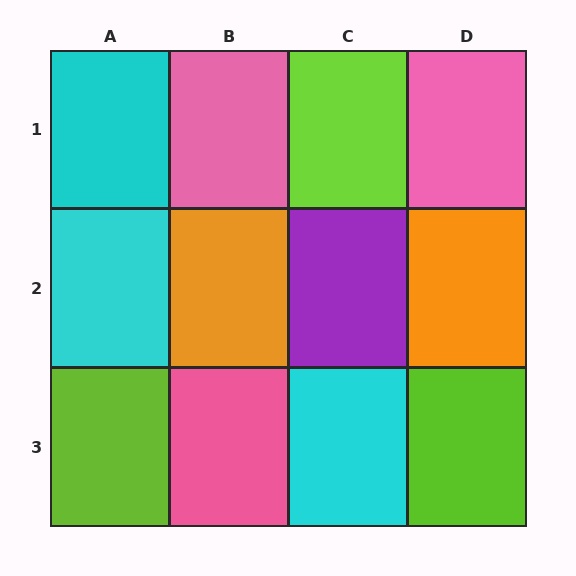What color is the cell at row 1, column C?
Lime.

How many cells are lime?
3 cells are lime.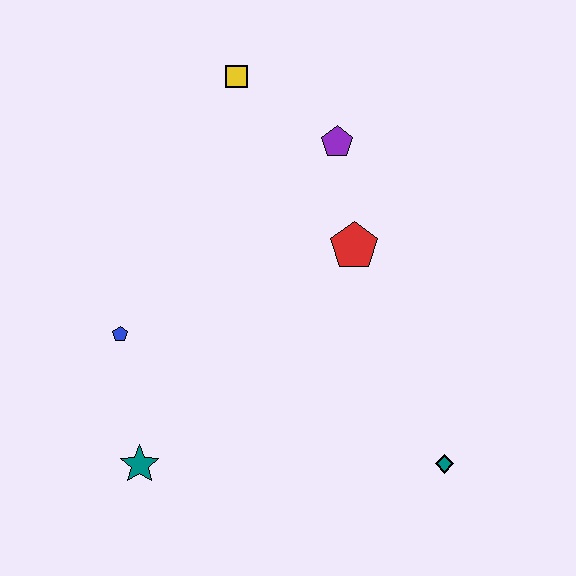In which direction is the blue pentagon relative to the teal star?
The blue pentagon is above the teal star.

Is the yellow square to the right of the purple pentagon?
No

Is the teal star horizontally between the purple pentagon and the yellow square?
No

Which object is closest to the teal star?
The blue pentagon is closest to the teal star.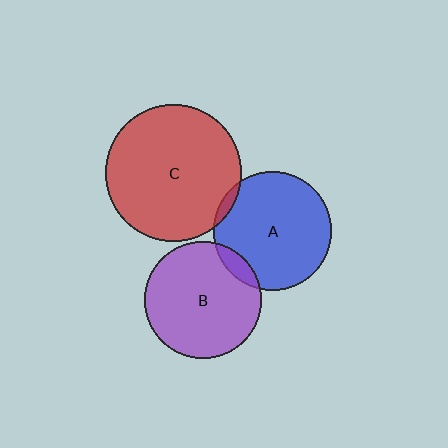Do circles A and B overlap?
Yes.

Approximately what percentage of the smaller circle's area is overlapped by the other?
Approximately 10%.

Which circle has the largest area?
Circle C (red).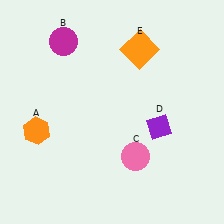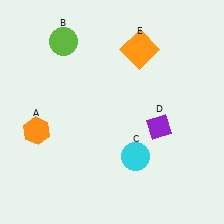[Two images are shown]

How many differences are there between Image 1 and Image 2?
There are 2 differences between the two images.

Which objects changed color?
B changed from magenta to lime. C changed from pink to cyan.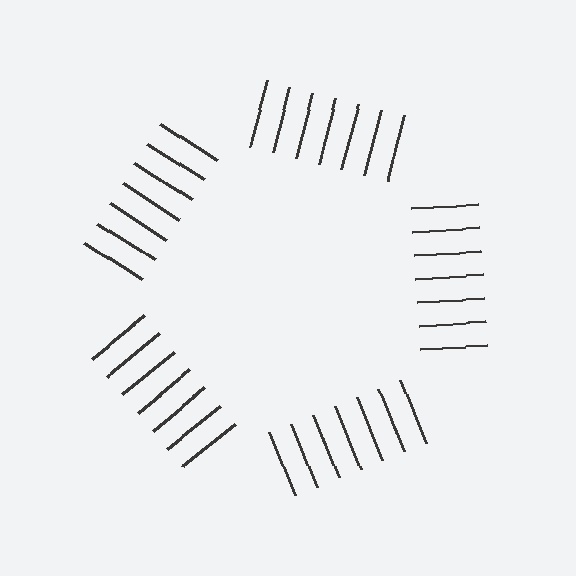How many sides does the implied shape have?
5 sides — the line-ends trace a pentagon.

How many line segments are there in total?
35 — 7 along each of the 5 edges.